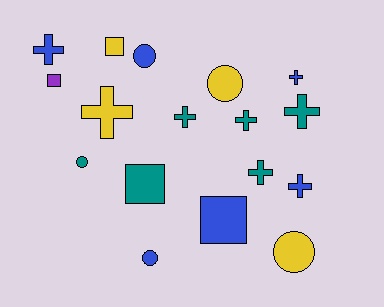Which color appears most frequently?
Blue, with 6 objects.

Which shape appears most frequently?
Cross, with 8 objects.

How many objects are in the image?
There are 17 objects.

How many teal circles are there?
There is 1 teal circle.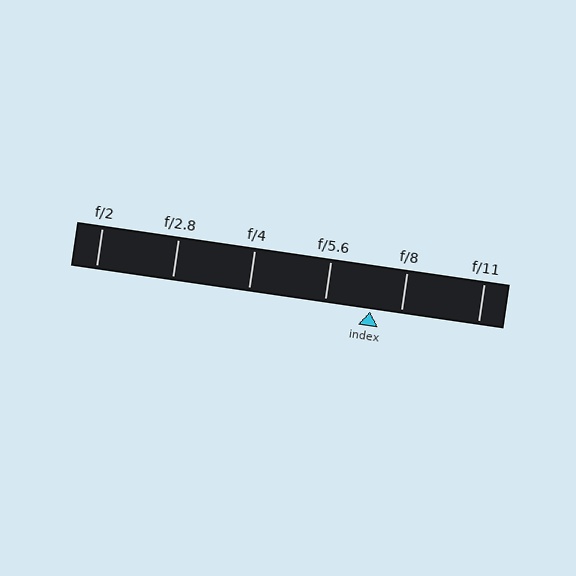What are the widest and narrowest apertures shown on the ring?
The widest aperture shown is f/2 and the narrowest is f/11.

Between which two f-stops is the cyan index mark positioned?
The index mark is between f/5.6 and f/8.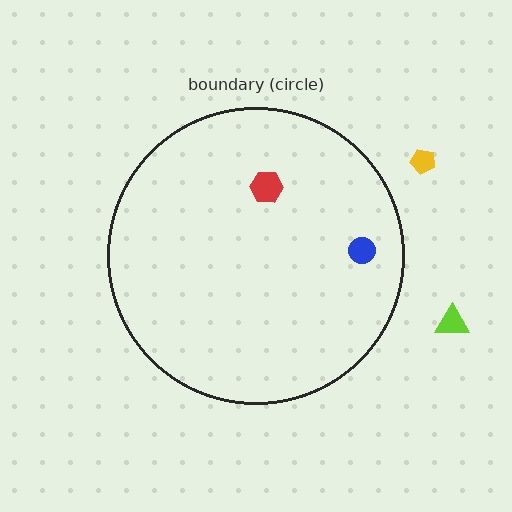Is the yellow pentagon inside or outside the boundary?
Outside.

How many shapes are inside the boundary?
2 inside, 2 outside.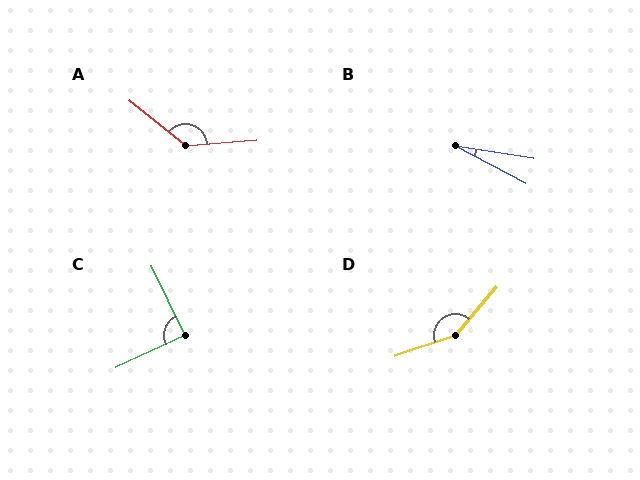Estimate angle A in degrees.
Approximately 136 degrees.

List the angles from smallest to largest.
B (19°), C (89°), A (136°), D (149°).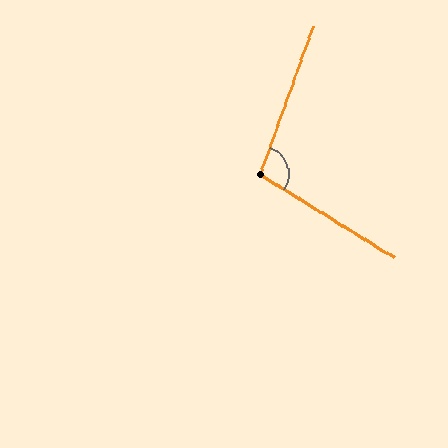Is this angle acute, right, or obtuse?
It is obtuse.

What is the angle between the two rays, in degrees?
Approximately 102 degrees.